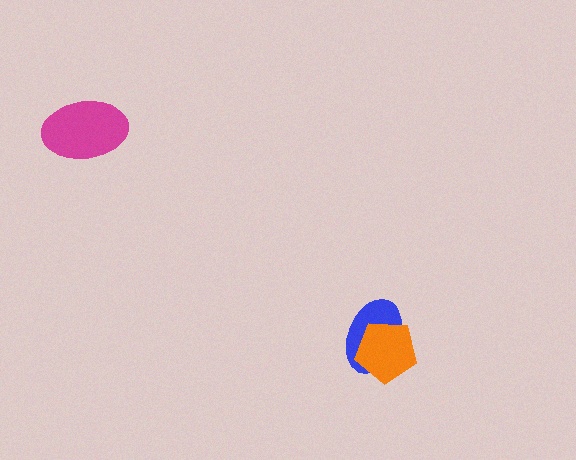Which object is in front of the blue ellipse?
The orange pentagon is in front of the blue ellipse.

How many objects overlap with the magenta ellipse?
0 objects overlap with the magenta ellipse.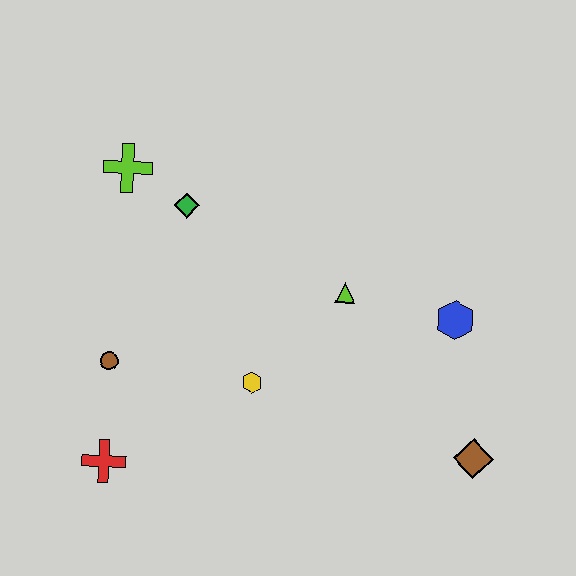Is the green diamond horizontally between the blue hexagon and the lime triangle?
No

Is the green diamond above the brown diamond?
Yes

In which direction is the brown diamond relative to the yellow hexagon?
The brown diamond is to the right of the yellow hexagon.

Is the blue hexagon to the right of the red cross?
Yes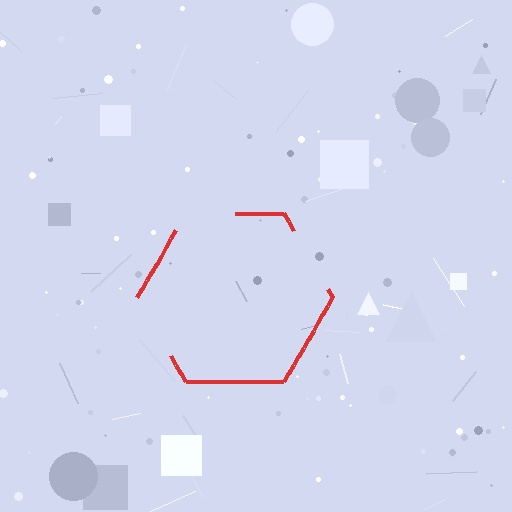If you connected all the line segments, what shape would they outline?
They would outline a hexagon.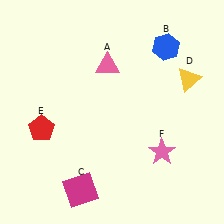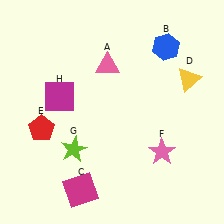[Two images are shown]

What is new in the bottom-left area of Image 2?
A lime star (G) was added in the bottom-left area of Image 2.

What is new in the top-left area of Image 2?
A magenta square (H) was added in the top-left area of Image 2.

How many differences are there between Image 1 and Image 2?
There are 2 differences between the two images.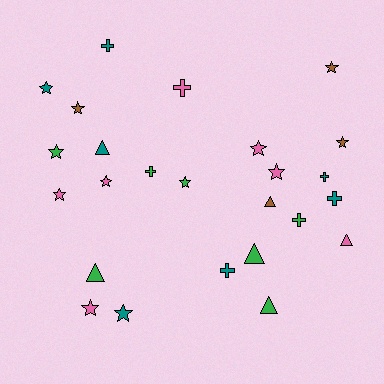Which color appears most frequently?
Teal, with 7 objects.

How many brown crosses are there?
There are no brown crosses.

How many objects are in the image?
There are 25 objects.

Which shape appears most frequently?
Star, with 12 objects.